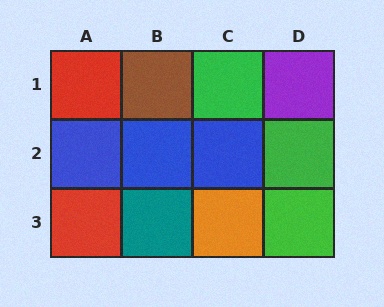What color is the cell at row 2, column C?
Blue.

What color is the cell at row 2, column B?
Blue.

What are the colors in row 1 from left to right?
Red, brown, green, purple.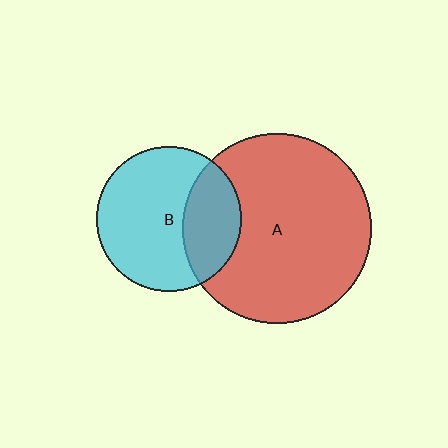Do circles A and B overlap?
Yes.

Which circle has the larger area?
Circle A (red).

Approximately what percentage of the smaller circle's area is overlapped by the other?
Approximately 30%.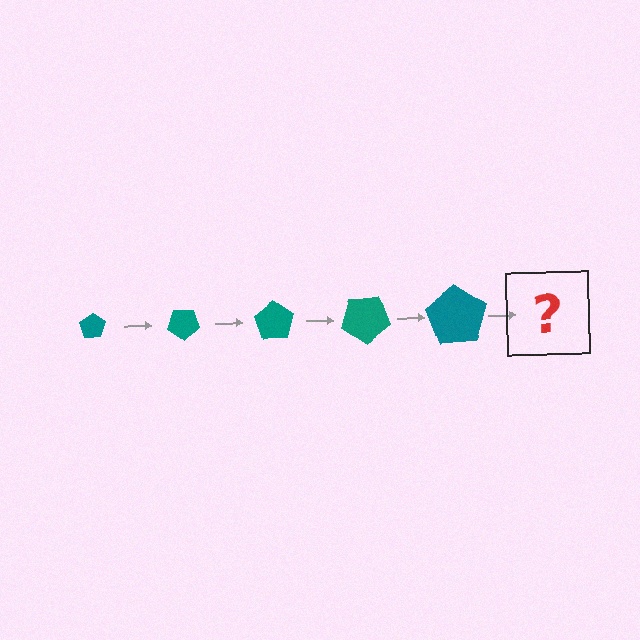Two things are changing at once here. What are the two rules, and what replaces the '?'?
The two rules are that the pentagon grows larger each step and it rotates 35 degrees each step. The '?' should be a pentagon, larger than the previous one and rotated 175 degrees from the start.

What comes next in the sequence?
The next element should be a pentagon, larger than the previous one and rotated 175 degrees from the start.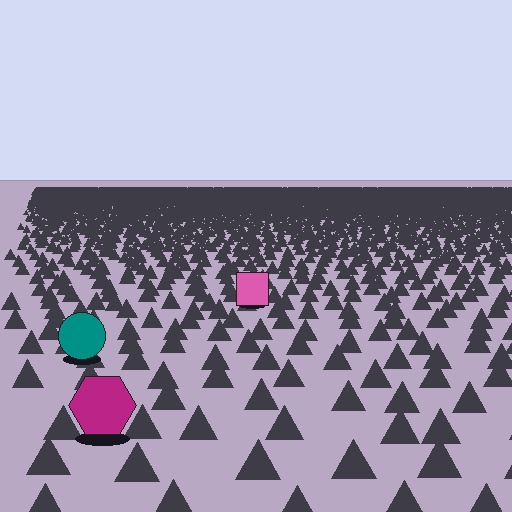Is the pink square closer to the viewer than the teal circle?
No. The teal circle is closer — you can tell from the texture gradient: the ground texture is coarser near it.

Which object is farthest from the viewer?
The pink square is farthest from the viewer. It appears smaller and the ground texture around it is denser.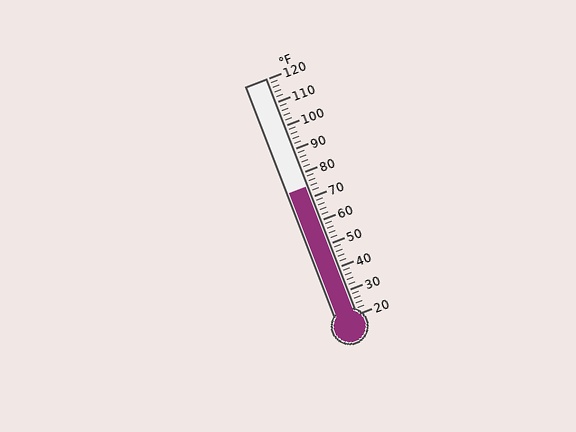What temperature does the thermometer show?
The thermometer shows approximately 74°F.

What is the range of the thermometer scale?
The thermometer scale ranges from 20°F to 120°F.